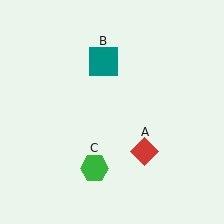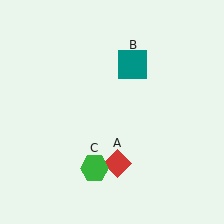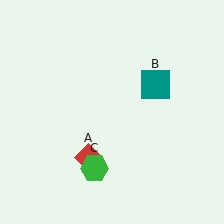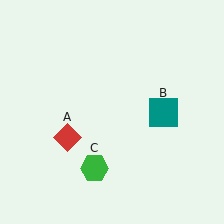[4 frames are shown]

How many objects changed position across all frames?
2 objects changed position: red diamond (object A), teal square (object B).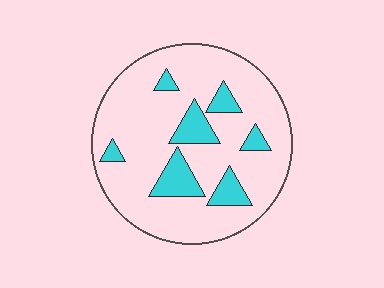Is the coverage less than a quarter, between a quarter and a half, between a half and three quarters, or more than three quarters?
Less than a quarter.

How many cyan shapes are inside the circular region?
7.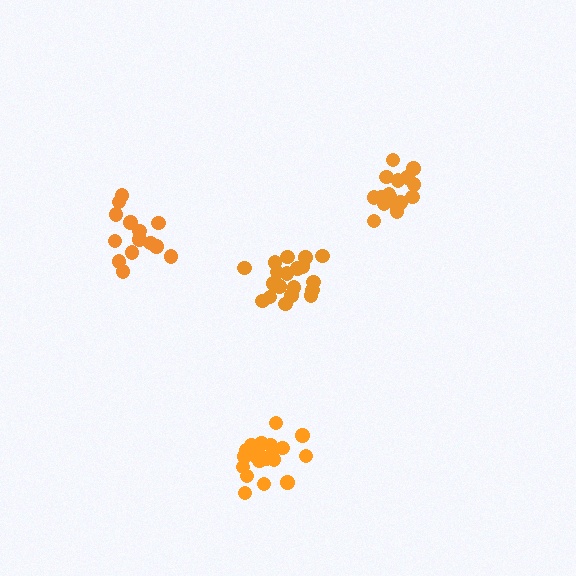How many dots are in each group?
Group 1: 20 dots, Group 2: 20 dots, Group 3: 16 dots, Group 4: 14 dots (70 total).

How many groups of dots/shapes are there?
There are 4 groups.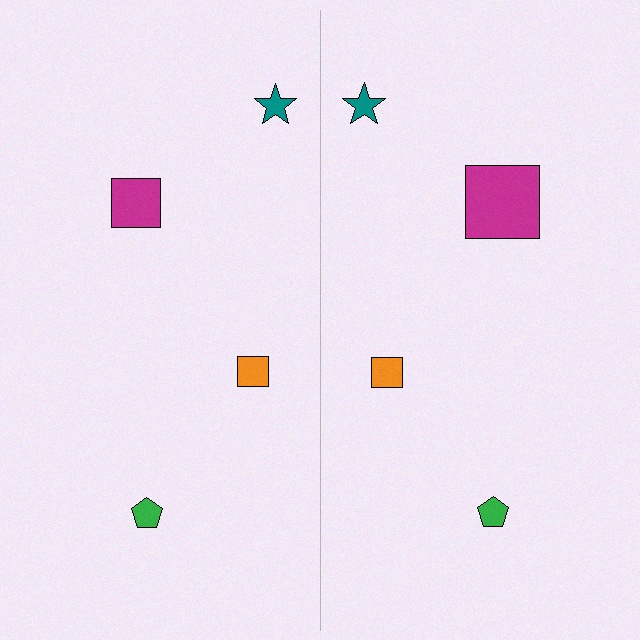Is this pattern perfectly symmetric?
No, the pattern is not perfectly symmetric. The magenta square on the right side has a different size than its mirror counterpart.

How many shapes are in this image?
There are 8 shapes in this image.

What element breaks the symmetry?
The magenta square on the right side has a different size than its mirror counterpart.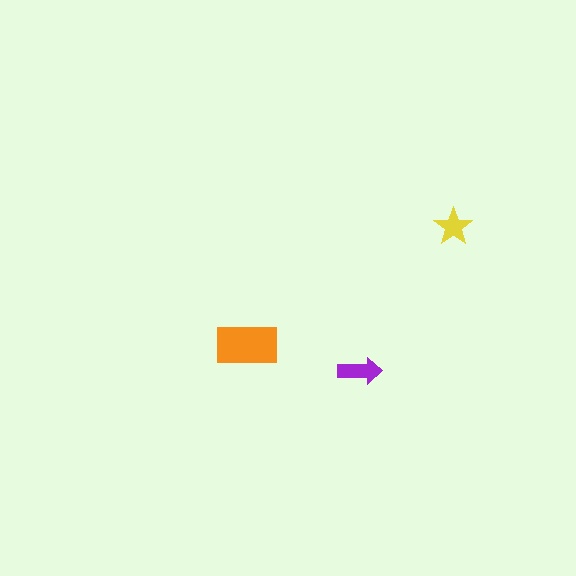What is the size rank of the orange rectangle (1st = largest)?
1st.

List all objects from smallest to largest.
The yellow star, the purple arrow, the orange rectangle.